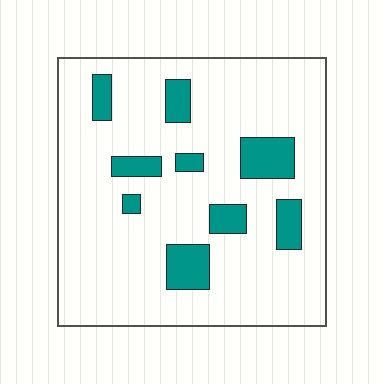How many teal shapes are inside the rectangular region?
9.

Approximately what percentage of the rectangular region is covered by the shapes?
Approximately 15%.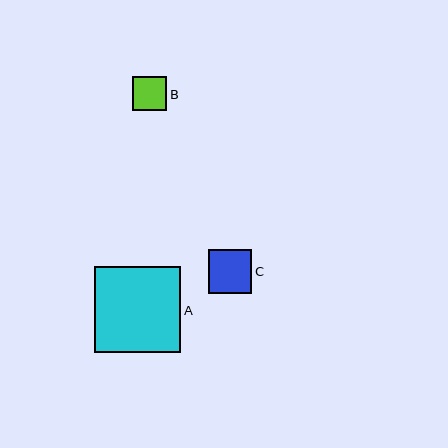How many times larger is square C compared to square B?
Square C is approximately 1.3 times the size of square B.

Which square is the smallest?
Square B is the smallest with a size of approximately 34 pixels.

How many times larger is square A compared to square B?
Square A is approximately 2.5 times the size of square B.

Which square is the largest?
Square A is the largest with a size of approximately 86 pixels.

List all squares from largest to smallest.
From largest to smallest: A, C, B.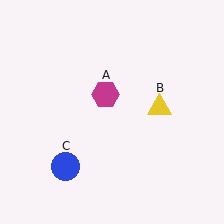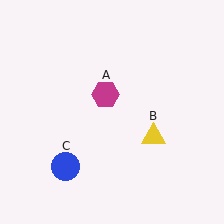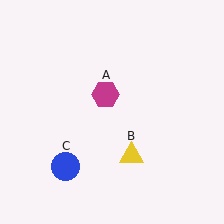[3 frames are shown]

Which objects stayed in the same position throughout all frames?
Magenta hexagon (object A) and blue circle (object C) remained stationary.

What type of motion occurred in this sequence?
The yellow triangle (object B) rotated clockwise around the center of the scene.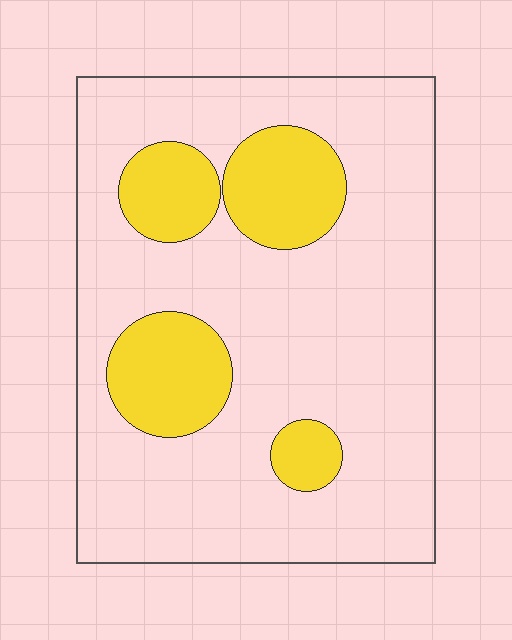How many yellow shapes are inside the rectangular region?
4.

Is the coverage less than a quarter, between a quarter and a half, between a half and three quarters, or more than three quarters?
Less than a quarter.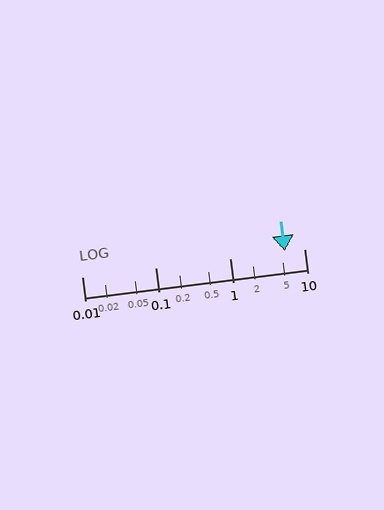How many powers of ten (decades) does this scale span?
The scale spans 3 decades, from 0.01 to 10.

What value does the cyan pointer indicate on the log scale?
The pointer indicates approximately 5.4.